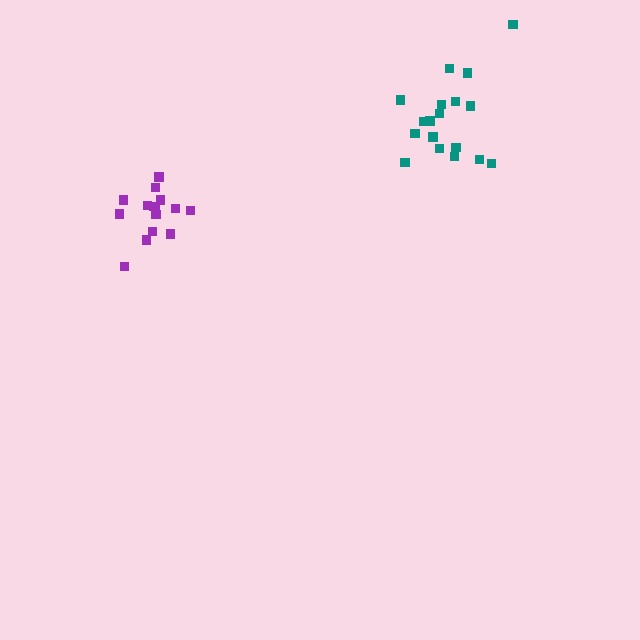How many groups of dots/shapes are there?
There are 2 groups.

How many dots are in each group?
Group 1: 15 dots, Group 2: 18 dots (33 total).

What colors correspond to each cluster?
The clusters are colored: purple, teal.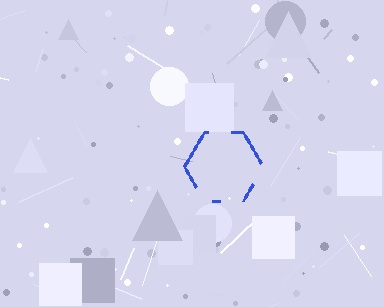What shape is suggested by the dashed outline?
The dashed outline suggests a hexagon.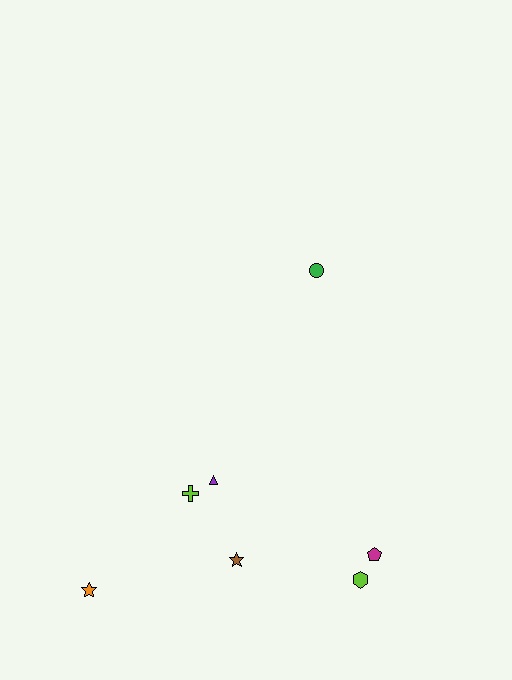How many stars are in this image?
There are 2 stars.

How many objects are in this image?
There are 7 objects.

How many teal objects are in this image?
There are no teal objects.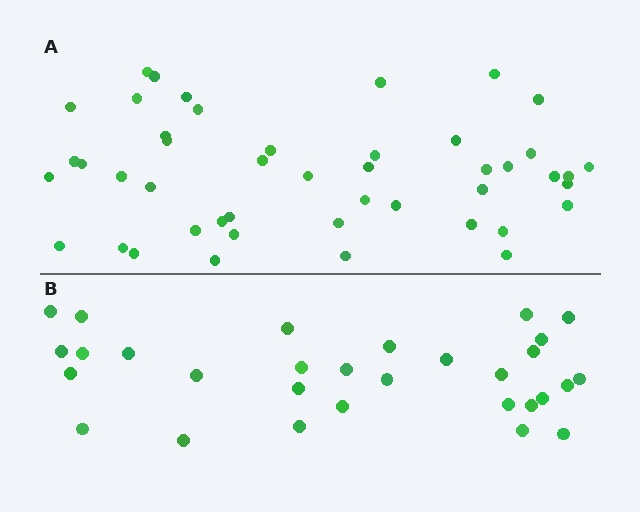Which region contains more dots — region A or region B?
Region A (the top region) has more dots.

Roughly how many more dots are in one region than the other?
Region A has approximately 15 more dots than region B.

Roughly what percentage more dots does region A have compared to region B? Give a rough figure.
About 55% more.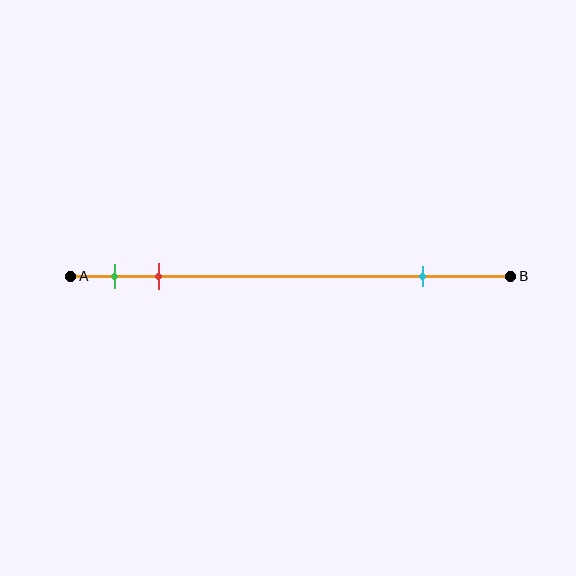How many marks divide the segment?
There are 3 marks dividing the segment.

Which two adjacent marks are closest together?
The green and red marks are the closest adjacent pair.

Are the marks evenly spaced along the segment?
No, the marks are not evenly spaced.